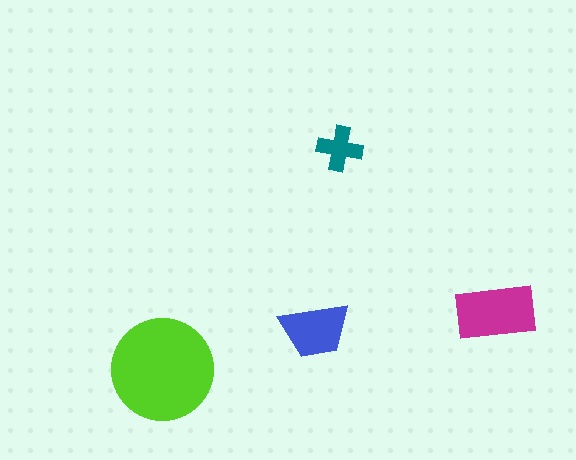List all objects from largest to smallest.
The lime circle, the magenta rectangle, the blue trapezoid, the teal cross.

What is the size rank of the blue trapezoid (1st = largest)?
3rd.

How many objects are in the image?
There are 4 objects in the image.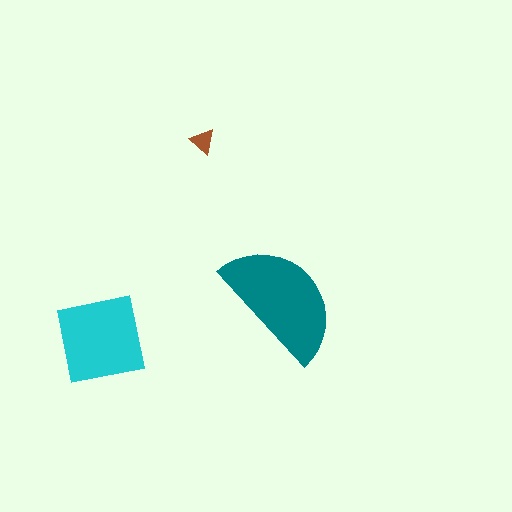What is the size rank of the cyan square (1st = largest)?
2nd.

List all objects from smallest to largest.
The brown triangle, the cyan square, the teal semicircle.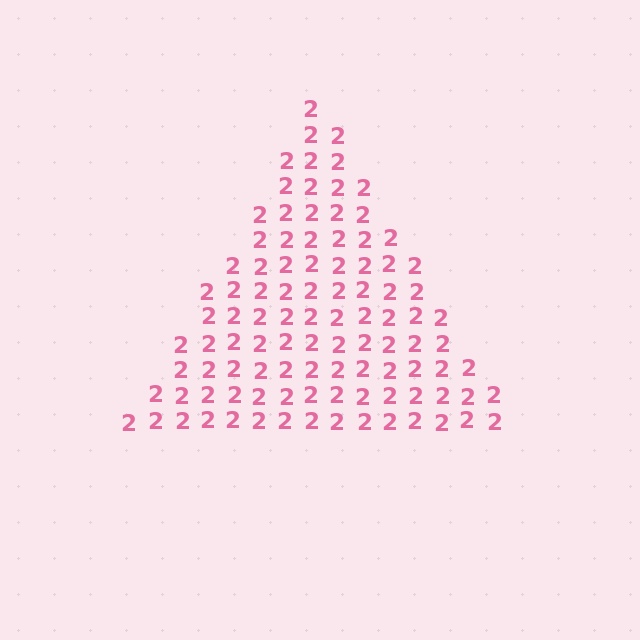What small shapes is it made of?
It is made of small digit 2's.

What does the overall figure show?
The overall figure shows a triangle.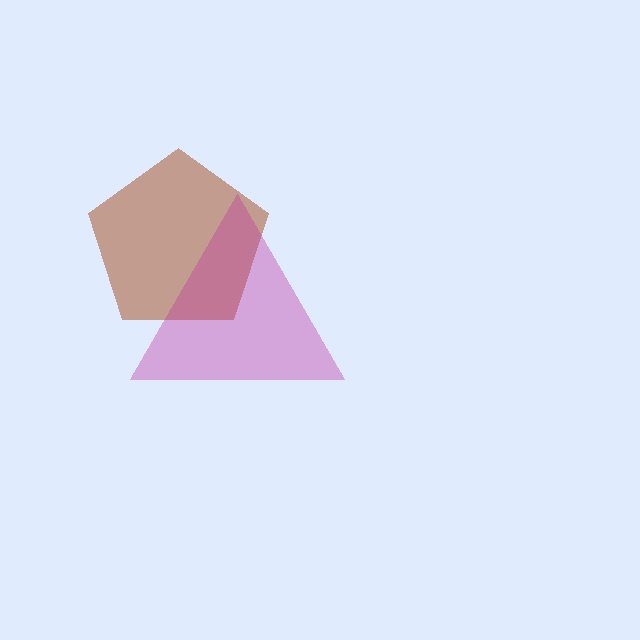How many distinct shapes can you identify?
There are 2 distinct shapes: a brown pentagon, a magenta triangle.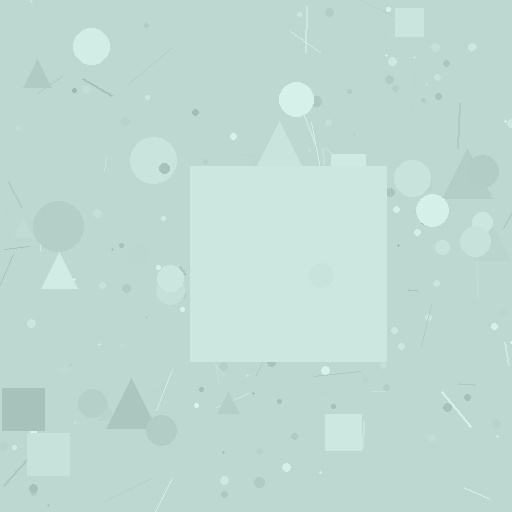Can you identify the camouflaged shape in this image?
The camouflaged shape is a square.